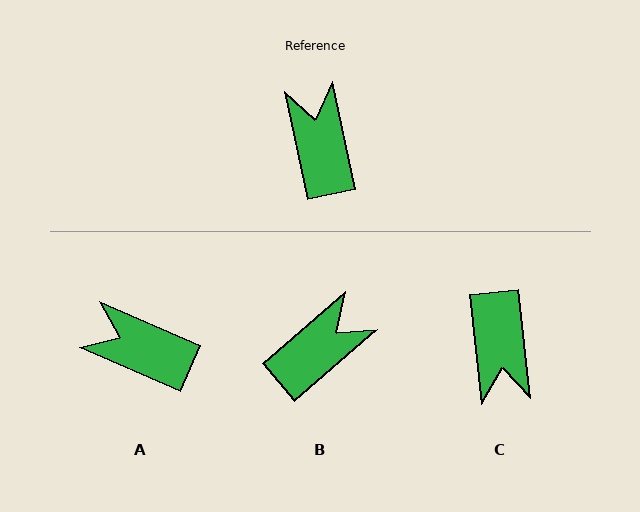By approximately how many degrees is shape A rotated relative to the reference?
Approximately 55 degrees counter-clockwise.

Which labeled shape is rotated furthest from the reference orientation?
C, about 175 degrees away.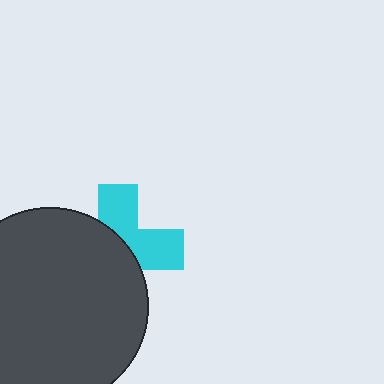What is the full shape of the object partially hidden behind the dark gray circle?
The partially hidden object is a cyan cross.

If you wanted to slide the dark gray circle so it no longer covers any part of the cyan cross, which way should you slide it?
Slide it toward the lower-left — that is the most direct way to separate the two shapes.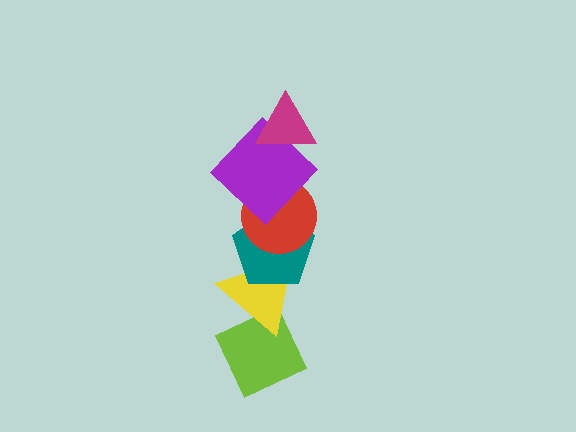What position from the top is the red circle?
The red circle is 3rd from the top.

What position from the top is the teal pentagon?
The teal pentagon is 4th from the top.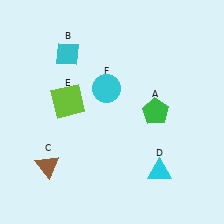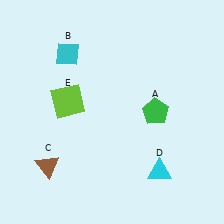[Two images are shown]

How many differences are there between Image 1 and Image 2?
There is 1 difference between the two images.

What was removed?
The cyan circle (F) was removed in Image 2.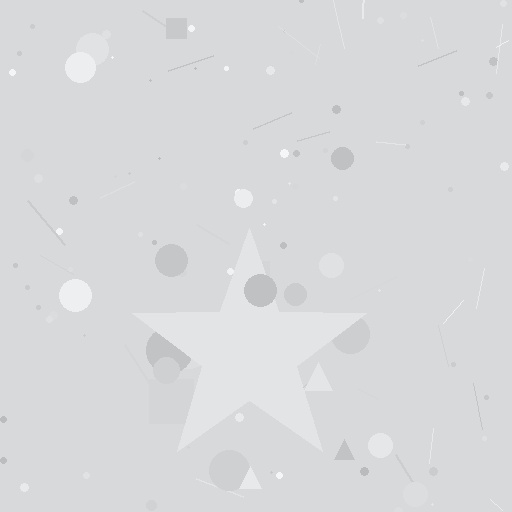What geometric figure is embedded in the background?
A star is embedded in the background.